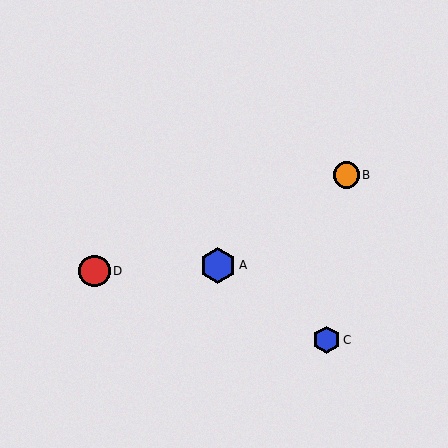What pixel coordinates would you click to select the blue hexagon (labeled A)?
Click at (218, 265) to select the blue hexagon A.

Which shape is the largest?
The blue hexagon (labeled A) is the largest.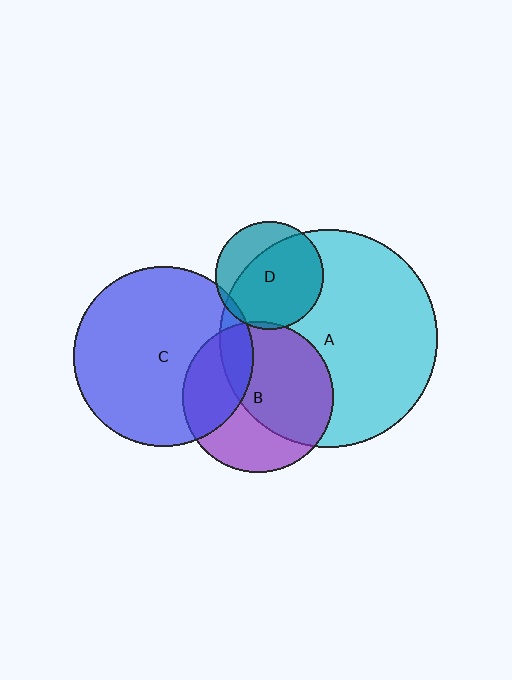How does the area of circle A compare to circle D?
Approximately 4.1 times.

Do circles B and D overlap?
Yes.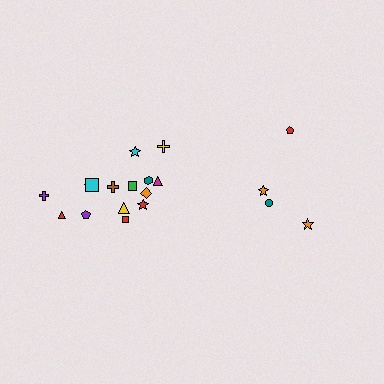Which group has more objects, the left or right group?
The left group.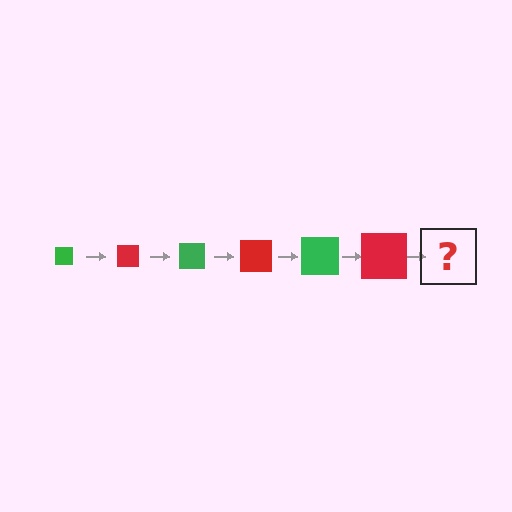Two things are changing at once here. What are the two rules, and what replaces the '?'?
The two rules are that the square grows larger each step and the color cycles through green and red. The '?' should be a green square, larger than the previous one.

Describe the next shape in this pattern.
It should be a green square, larger than the previous one.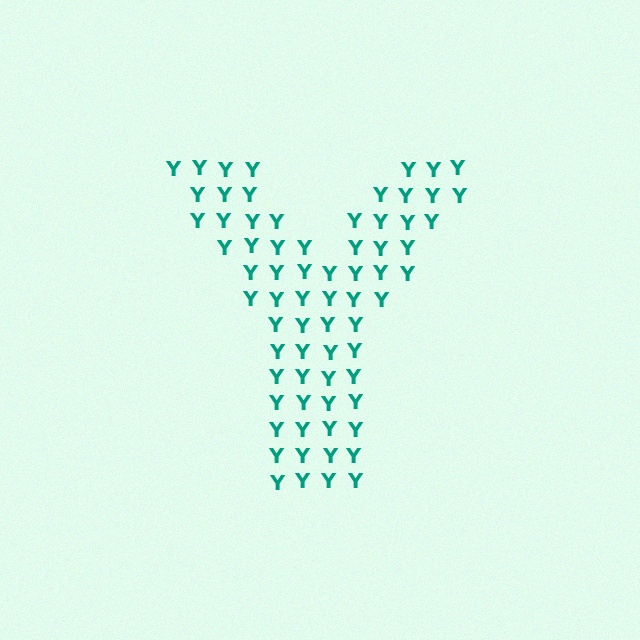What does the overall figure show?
The overall figure shows the letter Y.